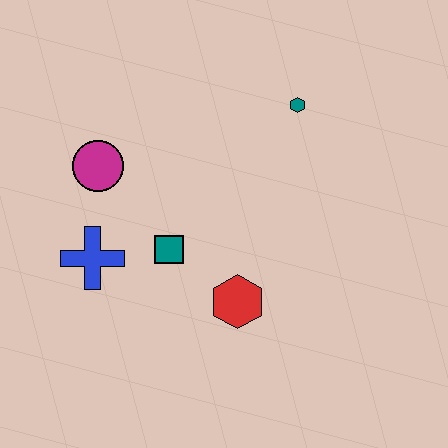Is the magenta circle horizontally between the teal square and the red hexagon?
No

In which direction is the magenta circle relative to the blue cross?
The magenta circle is above the blue cross.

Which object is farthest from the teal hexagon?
The blue cross is farthest from the teal hexagon.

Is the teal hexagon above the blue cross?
Yes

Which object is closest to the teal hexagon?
The teal square is closest to the teal hexagon.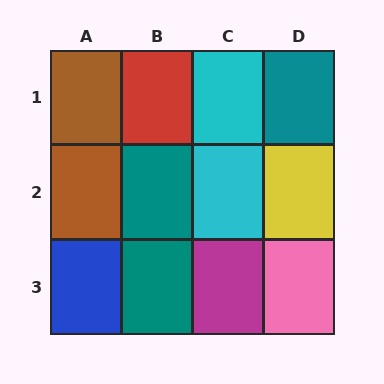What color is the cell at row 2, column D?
Yellow.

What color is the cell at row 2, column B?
Teal.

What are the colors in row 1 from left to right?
Brown, red, cyan, teal.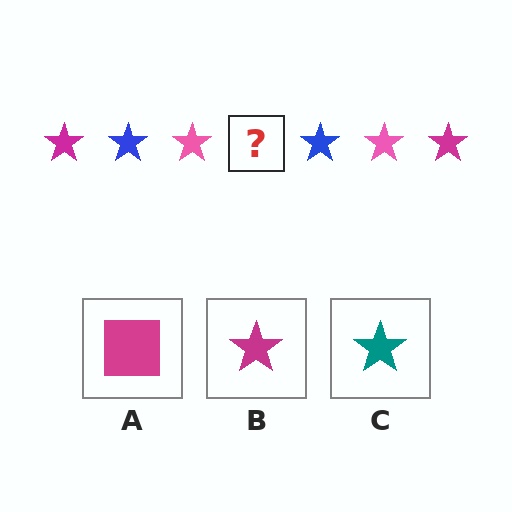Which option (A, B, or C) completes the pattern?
B.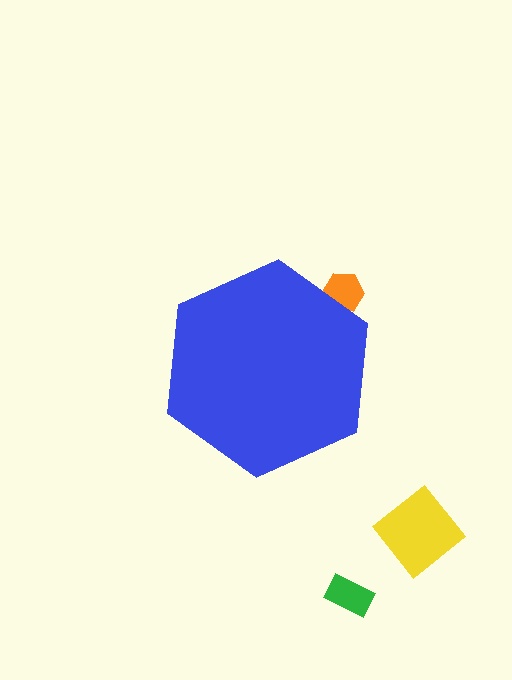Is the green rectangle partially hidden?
No, the green rectangle is fully visible.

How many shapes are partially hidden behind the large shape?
1 shape is partially hidden.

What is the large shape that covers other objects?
A blue hexagon.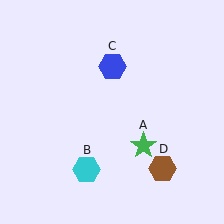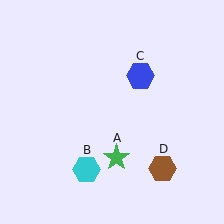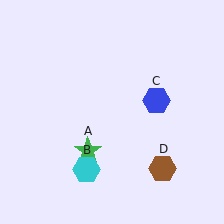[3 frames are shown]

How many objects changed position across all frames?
2 objects changed position: green star (object A), blue hexagon (object C).